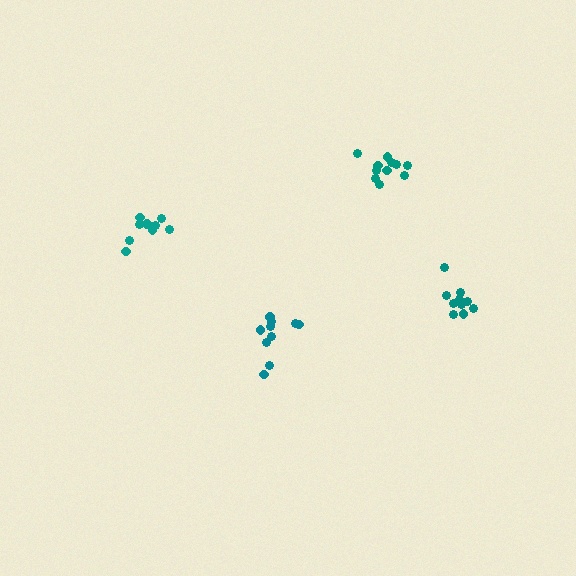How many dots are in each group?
Group 1: 11 dots, Group 2: 10 dots, Group 3: 10 dots, Group 4: 9 dots (40 total).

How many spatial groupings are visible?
There are 4 spatial groupings.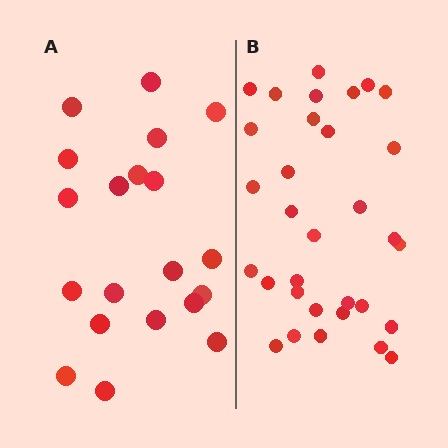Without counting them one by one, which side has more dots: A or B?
Region B (the right region) has more dots.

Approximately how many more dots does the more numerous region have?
Region B has roughly 12 or so more dots than region A.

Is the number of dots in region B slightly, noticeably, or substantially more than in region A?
Region B has substantially more. The ratio is roughly 1.6 to 1.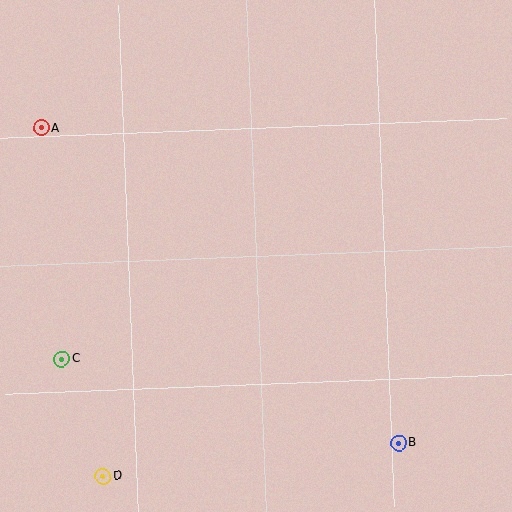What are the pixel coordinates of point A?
Point A is at (41, 128).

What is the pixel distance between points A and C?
The distance between A and C is 232 pixels.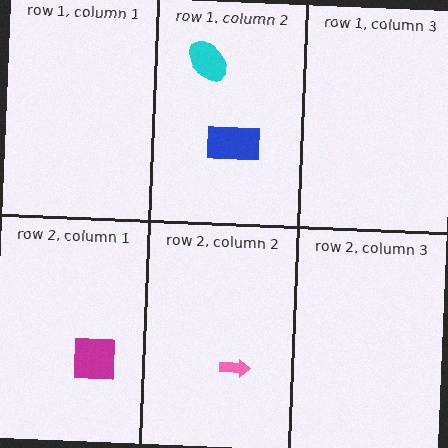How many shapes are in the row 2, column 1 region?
1.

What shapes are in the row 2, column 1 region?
The magenta square.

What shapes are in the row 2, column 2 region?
The pink arrow.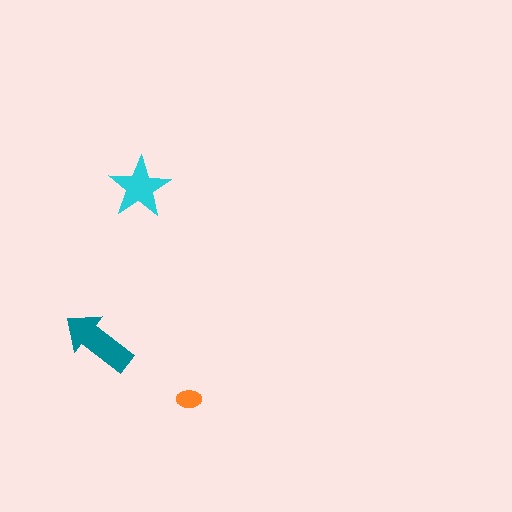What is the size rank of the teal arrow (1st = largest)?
1st.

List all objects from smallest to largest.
The orange ellipse, the cyan star, the teal arrow.